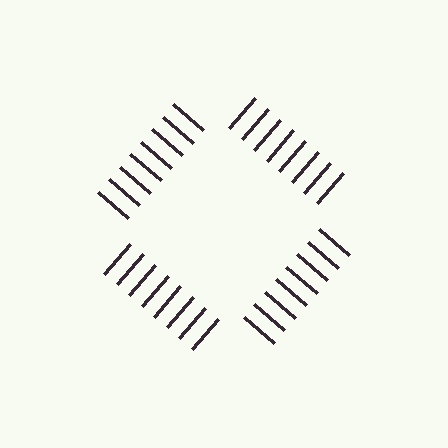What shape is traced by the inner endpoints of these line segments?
An illusory square — the line segments terminate on its edges but no continuous stroke is drawn.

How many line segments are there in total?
32 — 8 along each of the 4 edges.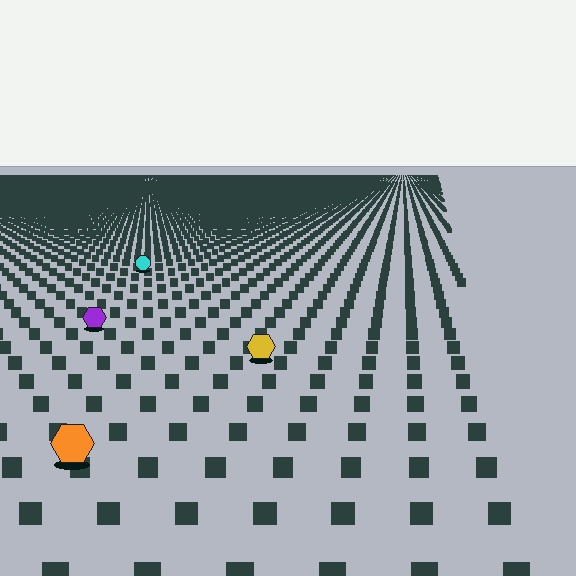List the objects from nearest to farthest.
From nearest to farthest: the orange hexagon, the yellow hexagon, the purple hexagon, the cyan circle.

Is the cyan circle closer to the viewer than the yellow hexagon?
No. The yellow hexagon is closer — you can tell from the texture gradient: the ground texture is coarser near it.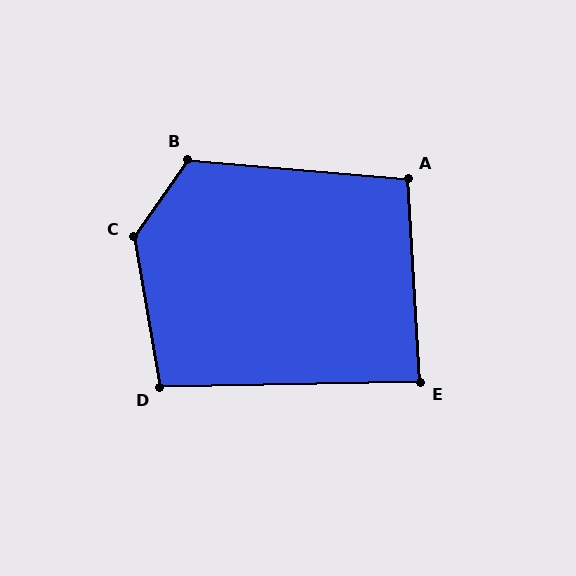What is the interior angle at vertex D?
Approximately 99 degrees (obtuse).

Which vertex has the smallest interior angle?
E, at approximately 88 degrees.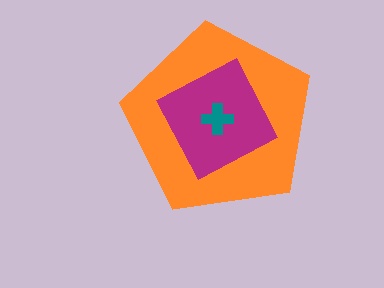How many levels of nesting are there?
3.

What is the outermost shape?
The orange pentagon.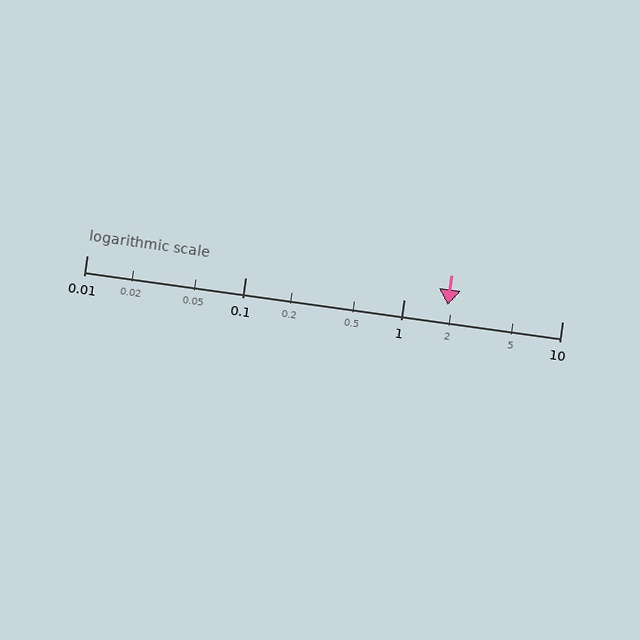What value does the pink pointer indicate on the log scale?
The pointer indicates approximately 1.9.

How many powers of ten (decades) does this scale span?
The scale spans 3 decades, from 0.01 to 10.